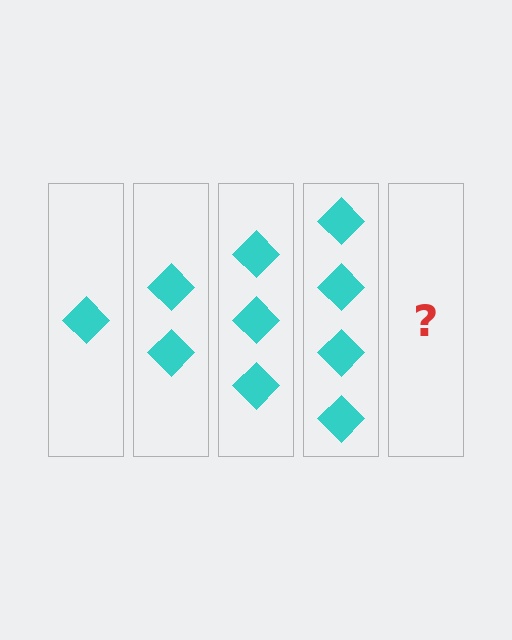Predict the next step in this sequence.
The next step is 5 diamonds.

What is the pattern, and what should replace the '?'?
The pattern is that each step adds one more diamond. The '?' should be 5 diamonds.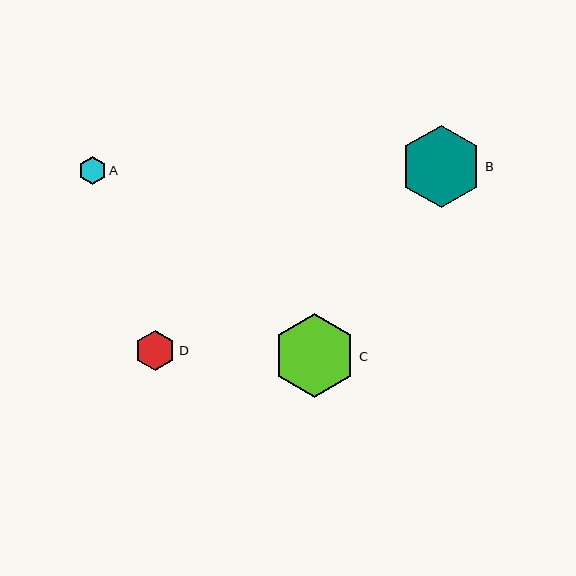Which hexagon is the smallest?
Hexagon A is the smallest with a size of approximately 28 pixels.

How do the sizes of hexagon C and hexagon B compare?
Hexagon C and hexagon B are approximately the same size.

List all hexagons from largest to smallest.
From largest to smallest: C, B, D, A.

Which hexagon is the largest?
Hexagon C is the largest with a size of approximately 84 pixels.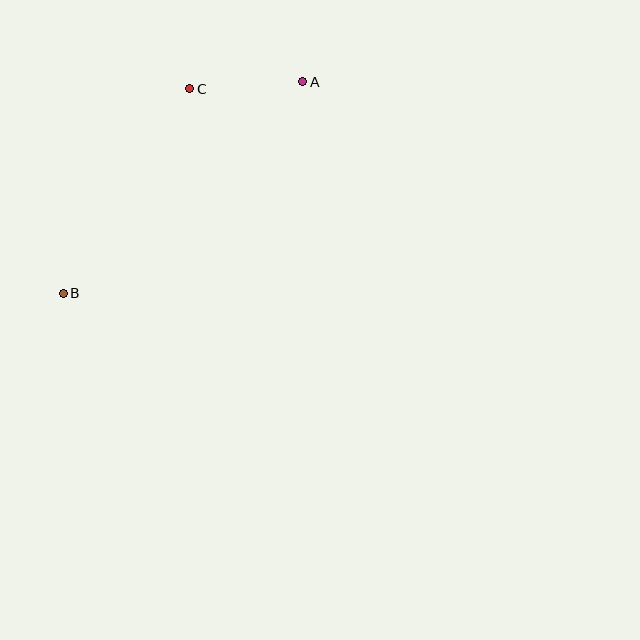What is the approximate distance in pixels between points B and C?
The distance between B and C is approximately 241 pixels.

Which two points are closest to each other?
Points A and C are closest to each other.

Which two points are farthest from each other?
Points A and B are farthest from each other.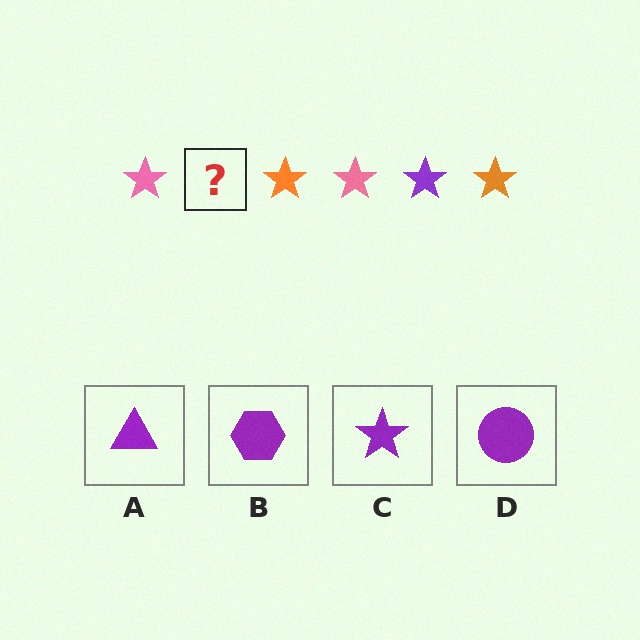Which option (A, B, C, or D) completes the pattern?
C.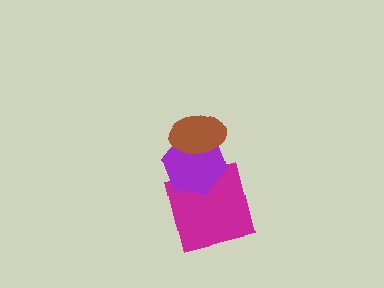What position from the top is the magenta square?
The magenta square is 3rd from the top.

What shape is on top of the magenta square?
The purple hexagon is on top of the magenta square.